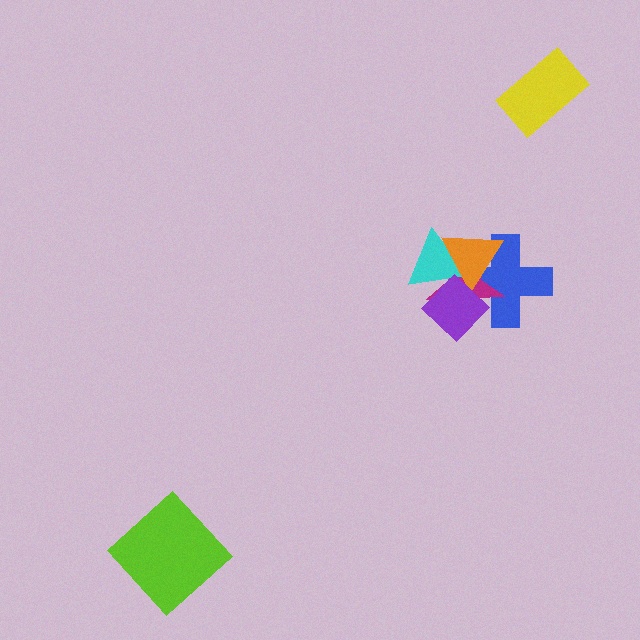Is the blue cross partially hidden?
Yes, it is partially covered by another shape.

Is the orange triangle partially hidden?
Yes, it is partially covered by another shape.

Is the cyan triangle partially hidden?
Yes, it is partially covered by another shape.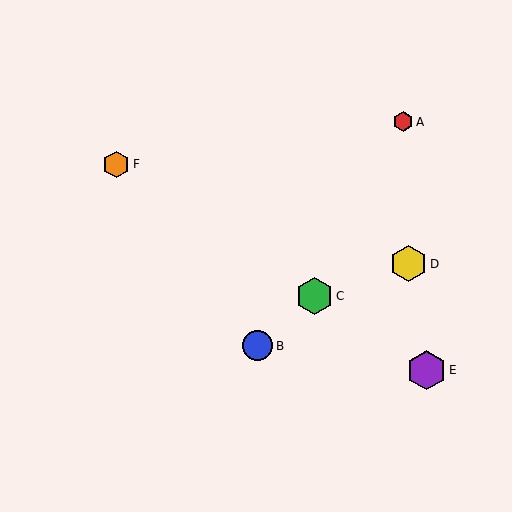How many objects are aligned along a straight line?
3 objects (C, E, F) are aligned along a straight line.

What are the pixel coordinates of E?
Object E is at (426, 370).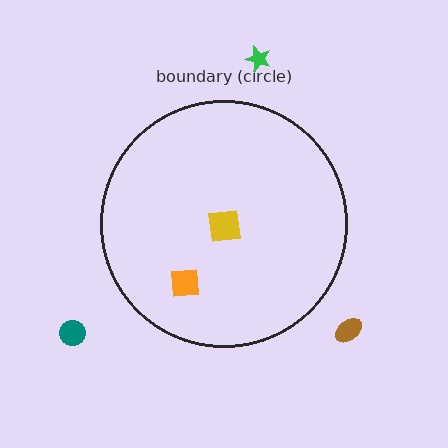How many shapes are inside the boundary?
2 inside, 3 outside.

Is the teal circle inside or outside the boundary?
Outside.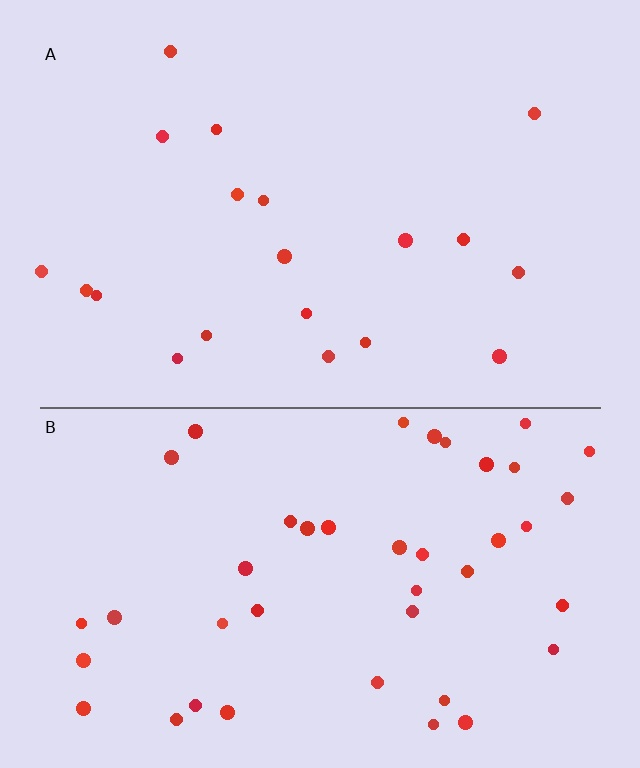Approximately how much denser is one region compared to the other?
Approximately 2.2× — region B over region A.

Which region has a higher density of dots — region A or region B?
B (the bottom).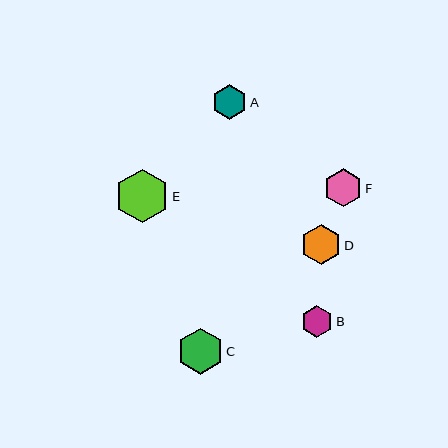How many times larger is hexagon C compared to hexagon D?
Hexagon C is approximately 1.1 times the size of hexagon D.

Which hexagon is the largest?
Hexagon E is the largest with a size of approximately 54 pixels.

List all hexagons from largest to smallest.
From largest to smallest: E, C, D, F, A, B.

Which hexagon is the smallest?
Hexagon B is the smallest with a size of approximately 32 pixels.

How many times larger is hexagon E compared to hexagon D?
Hexagon E is approximately 1.3 times the size of hexagon D.